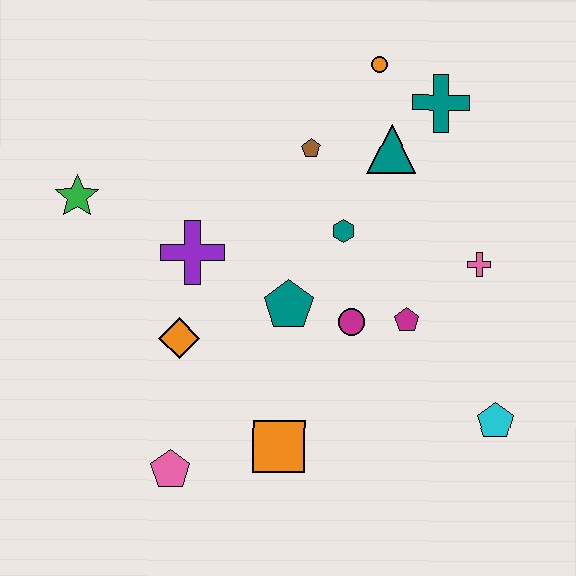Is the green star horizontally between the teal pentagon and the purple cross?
No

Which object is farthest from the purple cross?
The cyan pentagon is farthest from the purple cross.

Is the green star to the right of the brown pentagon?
No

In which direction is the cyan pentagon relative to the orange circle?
The cyan pentagon is below the orange circle.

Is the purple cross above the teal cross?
No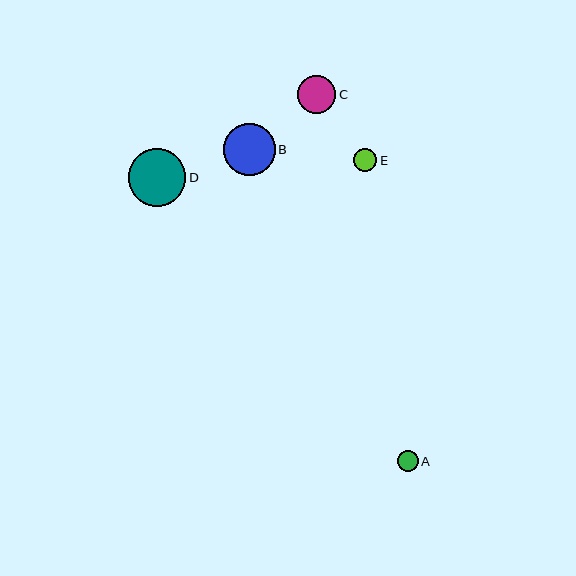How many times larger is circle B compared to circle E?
Circle B is approximately 2.2 times the size of circle E.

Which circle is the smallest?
Circle A is the smallest with a size of approximately 21 pixels.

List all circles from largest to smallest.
From largest to smallest: D, B, C, E, A.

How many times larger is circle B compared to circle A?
Circle B is approximately 2.5 times the size of circle A.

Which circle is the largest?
Circle D is the largest with a size of approximately 57 pixels.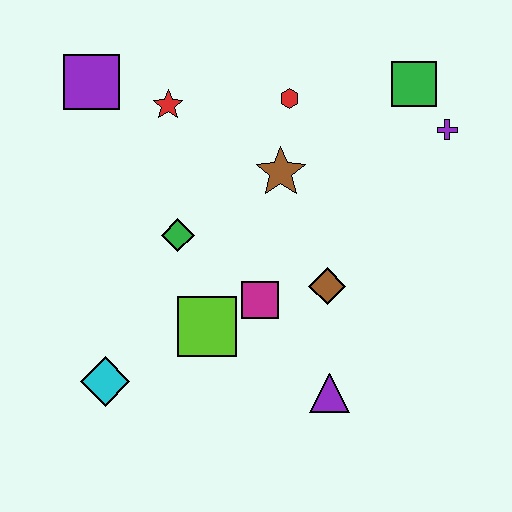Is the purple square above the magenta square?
Yes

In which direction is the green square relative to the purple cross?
The green square is above the purple cross.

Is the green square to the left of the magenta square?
No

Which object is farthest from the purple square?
The purple triangle is farthest from the purple square.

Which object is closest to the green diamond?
The lime square is closest to the green diamond.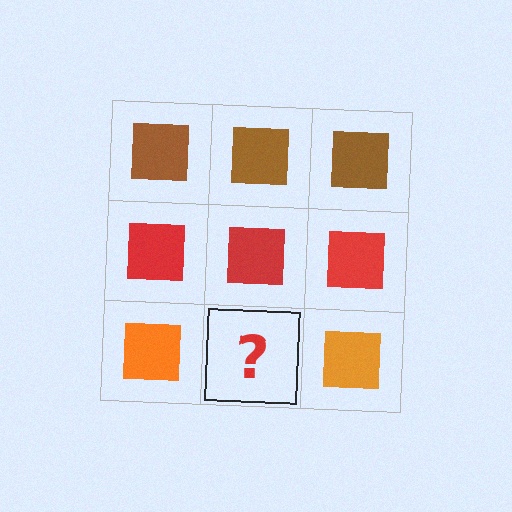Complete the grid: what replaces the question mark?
The question mark should be replaced with an orange square.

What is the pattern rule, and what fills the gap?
The rule is that each row has a consistent color. The gap should be filled with an orange square.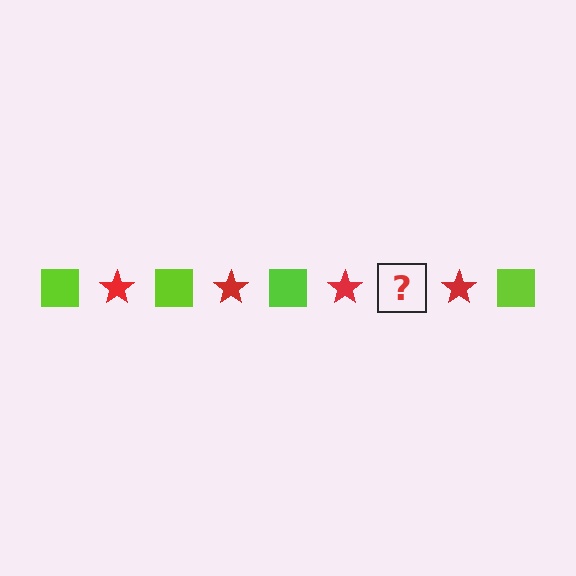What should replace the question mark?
The question mark should be replaced with a lime square.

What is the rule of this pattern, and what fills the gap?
The rule is that the pattern alternates between lime square and red star. The gap should be filled with a lime square.